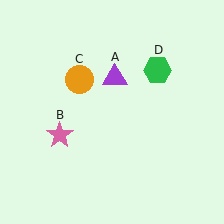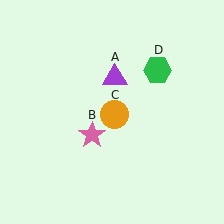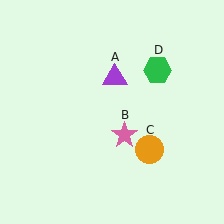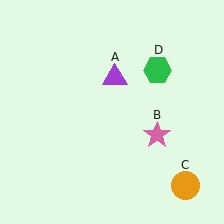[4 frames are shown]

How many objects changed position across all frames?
2 objects changed position: pink star (object B), orange circle (object C).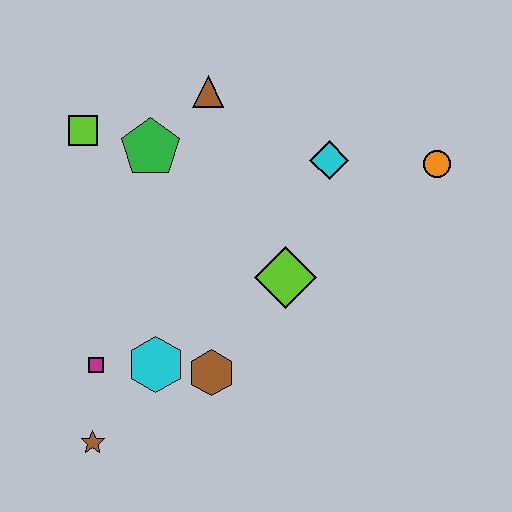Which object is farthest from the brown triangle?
The brown star is farthest from the brown triangle.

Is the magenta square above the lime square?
No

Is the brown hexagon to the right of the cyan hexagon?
Yes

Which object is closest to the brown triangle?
The green pentagon is closest to the brown triangle.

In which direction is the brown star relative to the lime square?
The brown star is below the lime square.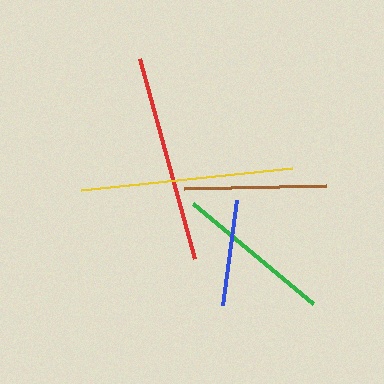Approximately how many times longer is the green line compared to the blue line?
The green line is approximately 1.5 times the length of the blue line.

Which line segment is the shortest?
The blue line is the shortest at approximately 105 pixels.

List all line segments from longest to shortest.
From longest to shortest: yellow, red, green, brown, blue.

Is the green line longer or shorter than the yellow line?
The yellow line is longer than the green line.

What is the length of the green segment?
The green segment is approximately 157 pixels long.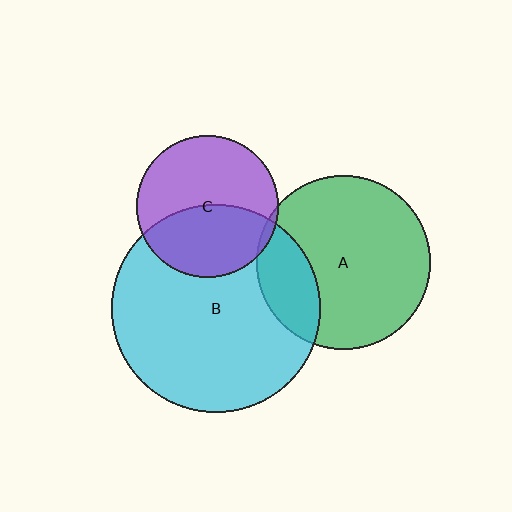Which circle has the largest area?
Circle B (cyan).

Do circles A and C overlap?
Yes.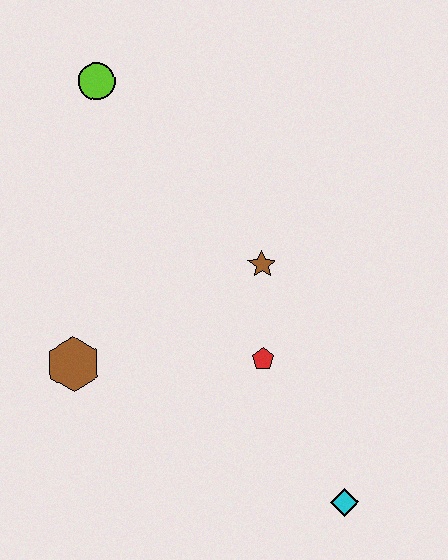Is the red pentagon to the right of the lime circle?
Yes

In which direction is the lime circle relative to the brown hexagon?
The lime circle is above the brown hexagon.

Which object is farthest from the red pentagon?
The lime circle is farthest from the red pentagon.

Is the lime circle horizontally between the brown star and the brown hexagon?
Yes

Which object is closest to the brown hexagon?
The red pentagon is closest to the brown hexagon.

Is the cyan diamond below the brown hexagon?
Yes